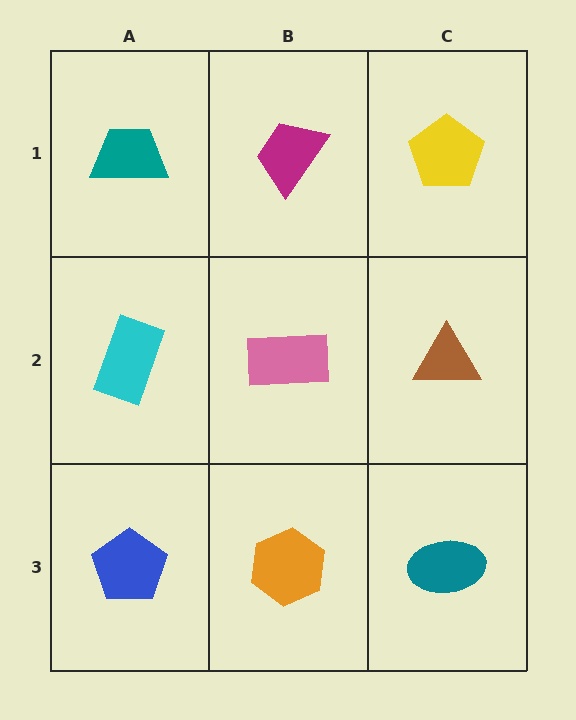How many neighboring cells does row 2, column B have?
4.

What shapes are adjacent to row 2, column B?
A magenta trapezoid (row 1, column B), an orange hexagon (row 3, column B), a cyan rectangle (row 2, column A), a brown triangle (row 2, column C).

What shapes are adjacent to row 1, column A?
A cyan rectangle (row 2, column A), a magenta trapezoid (row 1, column B).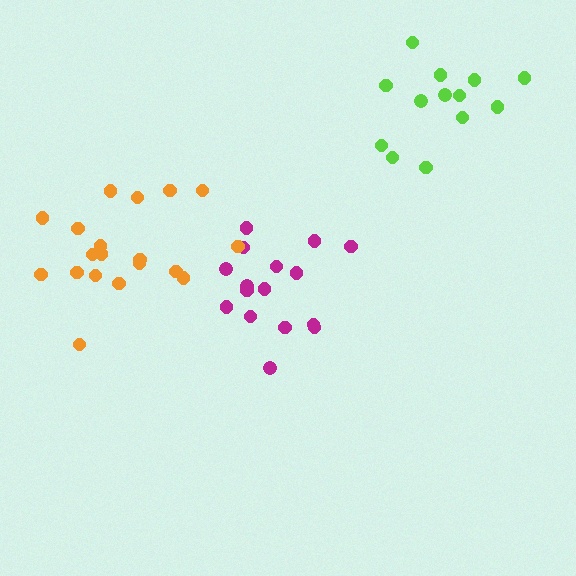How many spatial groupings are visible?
There are 3 spatial groupings.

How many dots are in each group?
Group 1: 16 dots, Group 2: 19 dots, Group 3: 13 dots (48 total).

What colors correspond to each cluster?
The clusters are colored: magenta, orange, lime.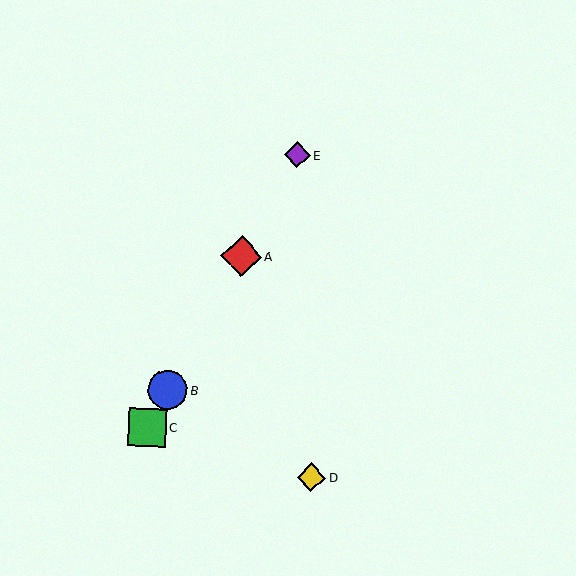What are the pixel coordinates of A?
Object A is at (241, 256).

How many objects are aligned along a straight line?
4 objects (A, B, C, E) are aligned along a straight line.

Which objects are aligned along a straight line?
Objects A, B, C, E are aligned along a straight line.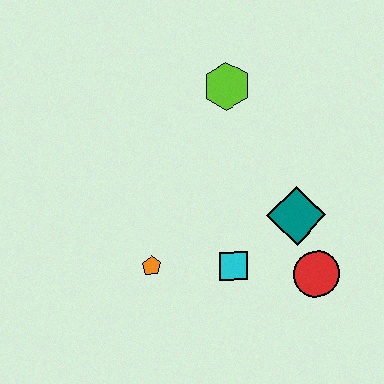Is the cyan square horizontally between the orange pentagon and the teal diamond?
Yes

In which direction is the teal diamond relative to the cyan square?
The teal diamond is to the right of the cyan square.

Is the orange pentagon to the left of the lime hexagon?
Yes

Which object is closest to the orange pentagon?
The cyan square is closest to the orange pentagon.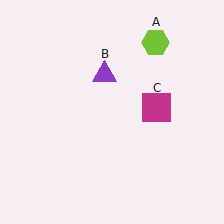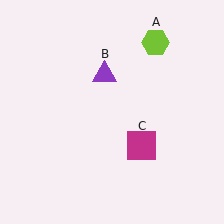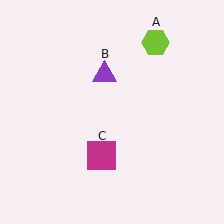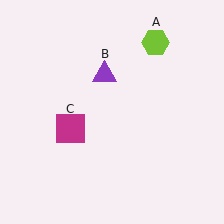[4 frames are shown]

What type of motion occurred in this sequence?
The magenta square (object C) rotated clockwise around the center of the scene.